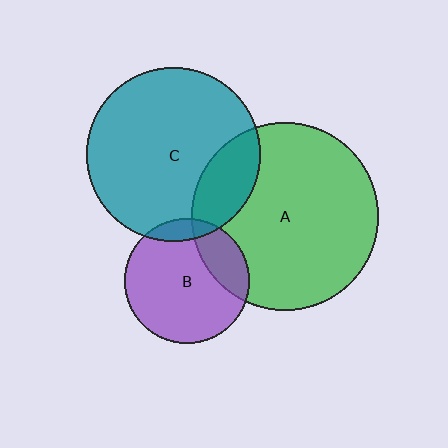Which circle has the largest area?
Circle A (green).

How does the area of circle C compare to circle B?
Approximately 1.9 times.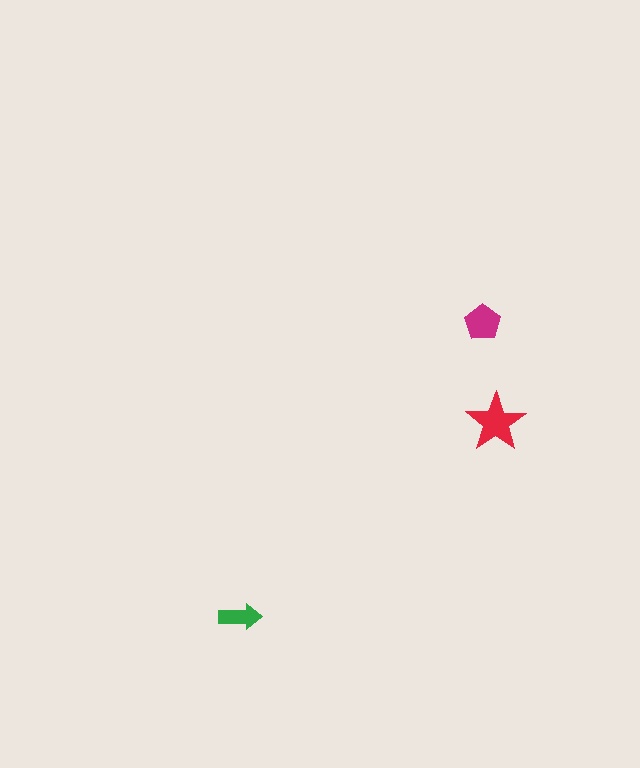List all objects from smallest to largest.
The green arrow, the magenta pentagon, the red star.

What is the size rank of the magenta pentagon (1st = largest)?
2nd.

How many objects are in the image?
There are 3 objects in the image.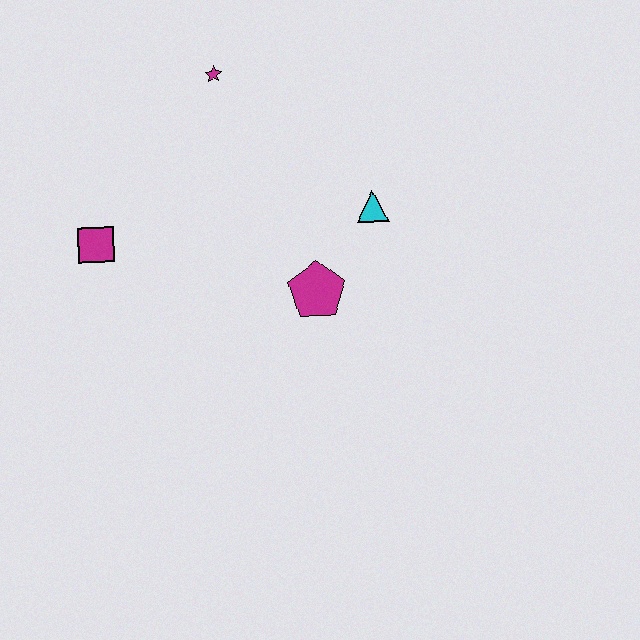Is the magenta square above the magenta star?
No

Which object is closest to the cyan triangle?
The magenta pentagon is closest to the cyan triangle.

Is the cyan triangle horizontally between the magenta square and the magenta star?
No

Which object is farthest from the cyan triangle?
The magenta square is farthest from the cyan triangle.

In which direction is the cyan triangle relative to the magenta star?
The cyan triangle is to the right of the magenta star.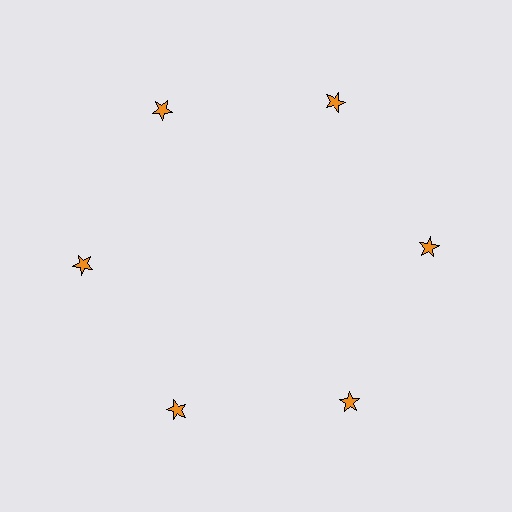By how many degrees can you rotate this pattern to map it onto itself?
The pattern maps onto itself every 60 degrees of rotation.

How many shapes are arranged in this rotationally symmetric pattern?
There are 6 shapes, arranged in 6 groups of 1.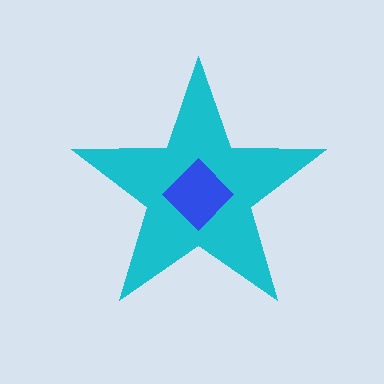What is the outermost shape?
The cyan star.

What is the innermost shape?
The blue diamond.